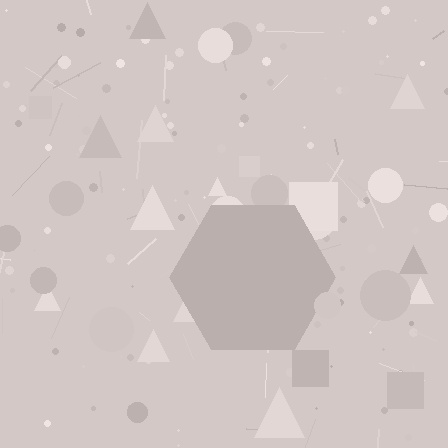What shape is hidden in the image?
A hexagon is hidden in the image.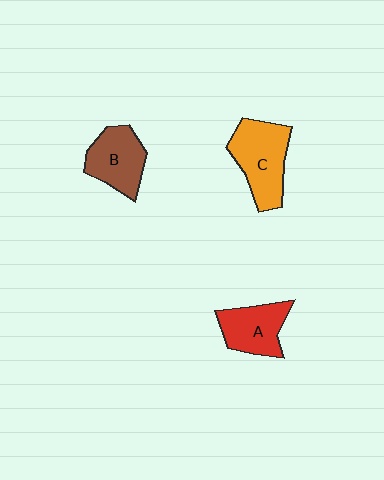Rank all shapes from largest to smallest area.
From largest to smallest: C (orange), B (brown), A (red).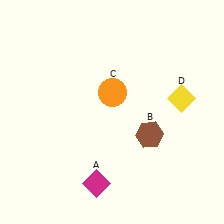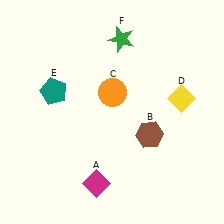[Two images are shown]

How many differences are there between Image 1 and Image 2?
There are 2 differences between the two images.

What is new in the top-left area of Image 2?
A teal pentagon (E) was added in the top-left area of Image 2.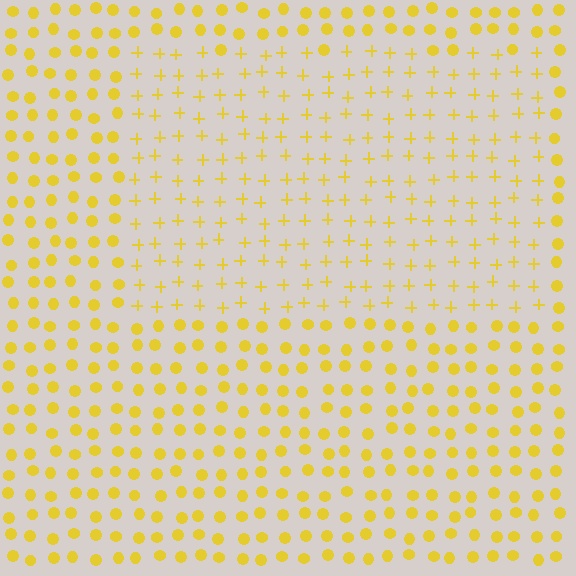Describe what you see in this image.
The image is filled with small yellow elements arranged in a uniform grid. A rectangle-shaped region contains plus signs, while the surrounding area contains circles. The boundary is defined purely by the change in element shape.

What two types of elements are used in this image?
The image uses plus signs inside the rectangle region and circles outside it.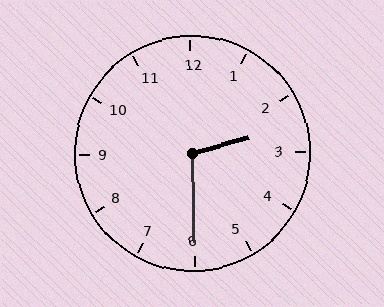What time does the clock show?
2:30.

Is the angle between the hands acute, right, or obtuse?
It is obtuse.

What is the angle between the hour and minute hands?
Approximately 105 degrees.